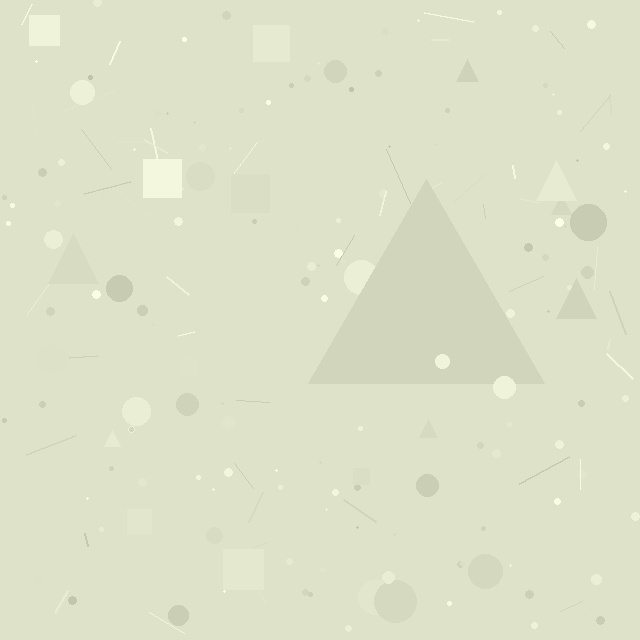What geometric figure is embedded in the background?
A triangle is embedded in the background.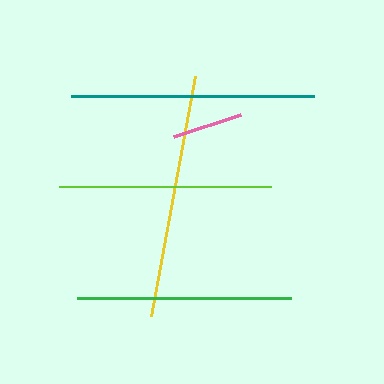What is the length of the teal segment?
The teal segment is approximately 243 pixels long.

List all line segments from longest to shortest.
From longest to shortest: yellow, teal, green, lime, pink.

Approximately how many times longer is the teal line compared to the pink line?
The teal line is approximately 3.4 times the length of the pink line.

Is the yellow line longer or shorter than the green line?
The yellow line is longer than the green line.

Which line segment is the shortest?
The pink line is the shortest at approximately 71 pixels.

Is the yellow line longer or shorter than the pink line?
The yellow line is longer than the pink line.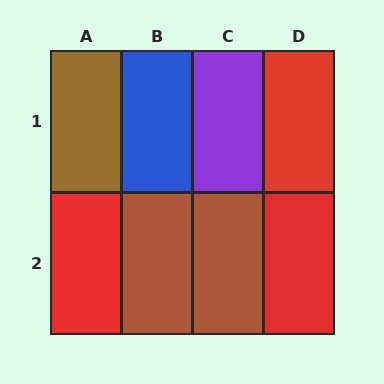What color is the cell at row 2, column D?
Red.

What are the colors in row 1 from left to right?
Brown, blue, purple, red.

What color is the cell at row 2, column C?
Brown.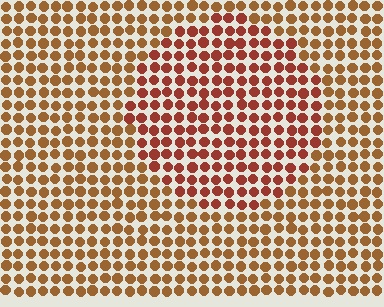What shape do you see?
I see a circle.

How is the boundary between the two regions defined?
The boundary is defined purely by a slight shift in hue (about 25 degrees). Spacing, size, and orientation are identical on both sides.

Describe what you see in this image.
The image is filled with small brown elements in a uniform arrangement. A circle-shaped region is visible where the elements are tinted to a slightly different hue, forming a subtle color boundary.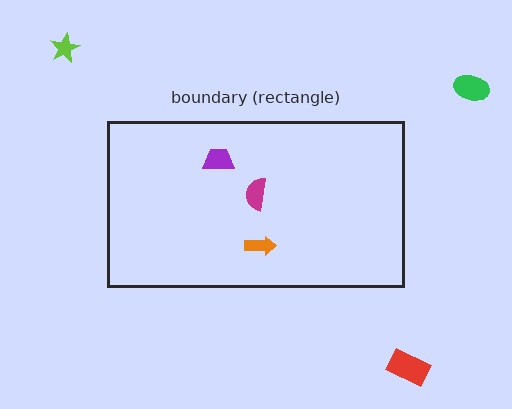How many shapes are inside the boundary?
3 inside, 3 outside.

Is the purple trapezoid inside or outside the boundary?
Inside.